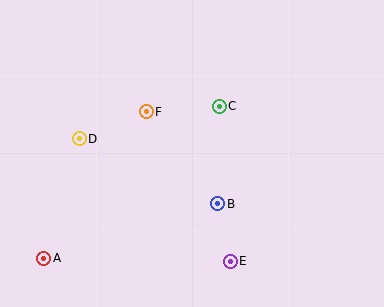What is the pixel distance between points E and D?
The distance between E and D is 194 pixels.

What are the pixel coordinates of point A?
Point A is at (44, 258).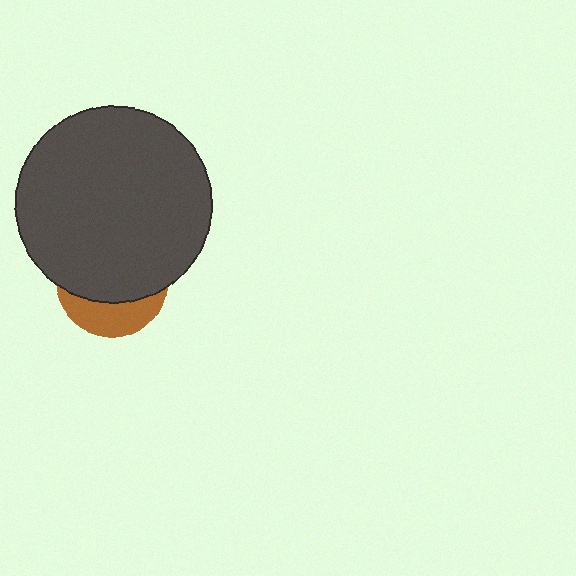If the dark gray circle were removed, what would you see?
You would see the complete brown circle.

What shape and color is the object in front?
The object in front is a dark gray circle.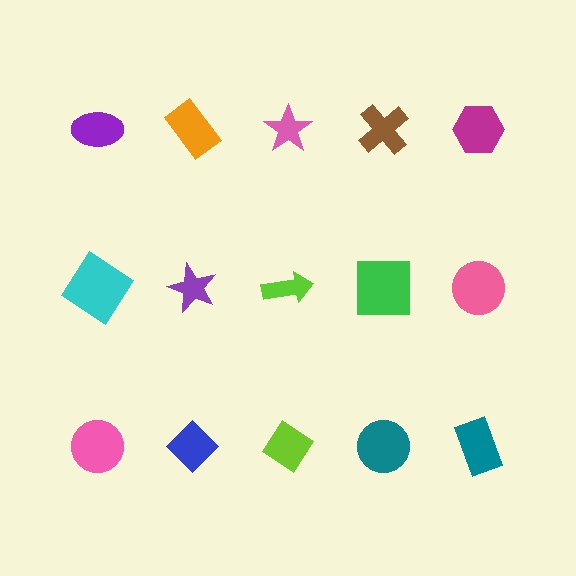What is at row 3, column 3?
A lime diamond.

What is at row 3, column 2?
A blue diamond.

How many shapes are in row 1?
5 shapes.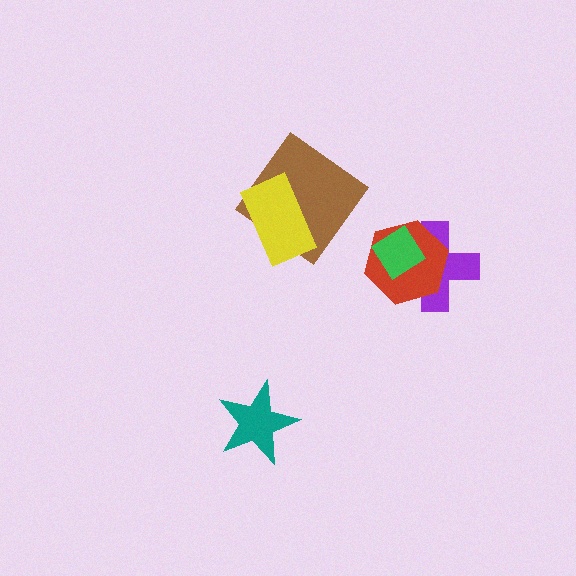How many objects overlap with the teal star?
0 objects overlap with the teal star.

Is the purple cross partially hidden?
Yes, it is partially covered by another shape.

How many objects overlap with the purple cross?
2 objects overlap with the purple cross.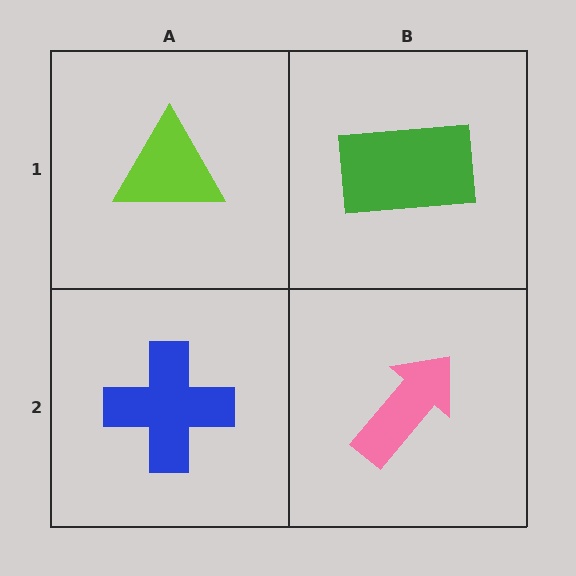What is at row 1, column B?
A green rectangle.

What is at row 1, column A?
A lime triangle.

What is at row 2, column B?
A pink arrow.